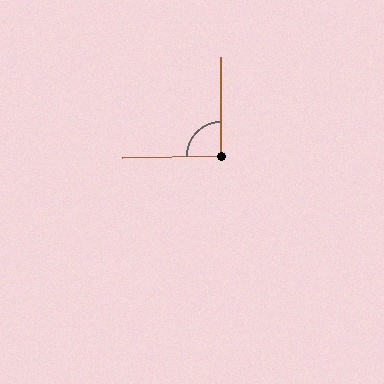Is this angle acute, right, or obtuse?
It is approximately a right angle.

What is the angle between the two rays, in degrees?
Approximately 91 degrees.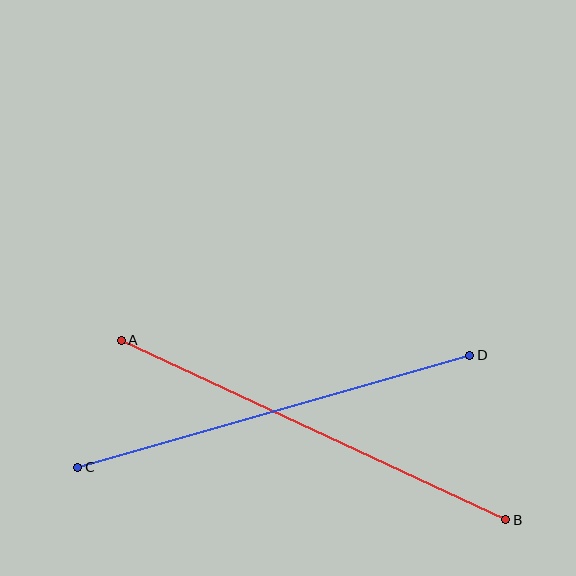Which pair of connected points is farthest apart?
Points A and B are farthest apart.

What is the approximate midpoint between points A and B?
The midpoint is at approximately (314, 430) pixels.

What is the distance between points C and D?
The distance is approximately 408 pixels.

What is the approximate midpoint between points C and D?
The midpoint is at approximately (274, 411) pixels.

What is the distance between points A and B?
The distance is approximately 424 pixels.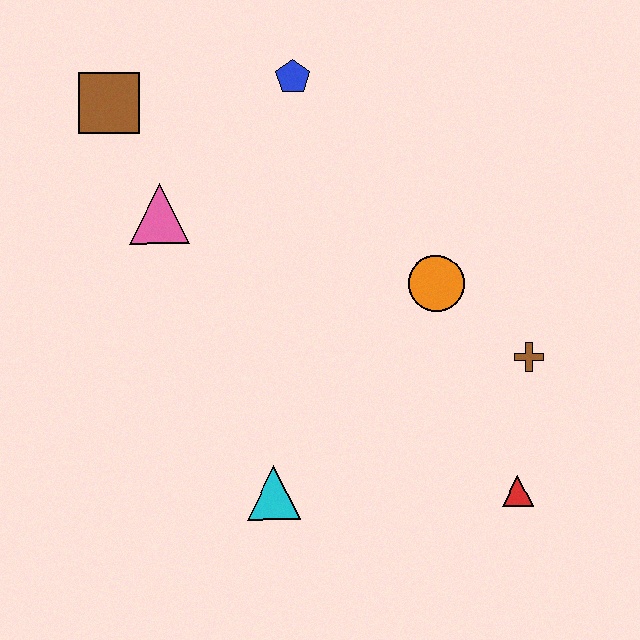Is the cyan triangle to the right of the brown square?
Yes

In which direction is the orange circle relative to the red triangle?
The orange circle is above the red triangle.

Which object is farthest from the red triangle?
The brown square is farthest from the red triangle.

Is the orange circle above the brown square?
No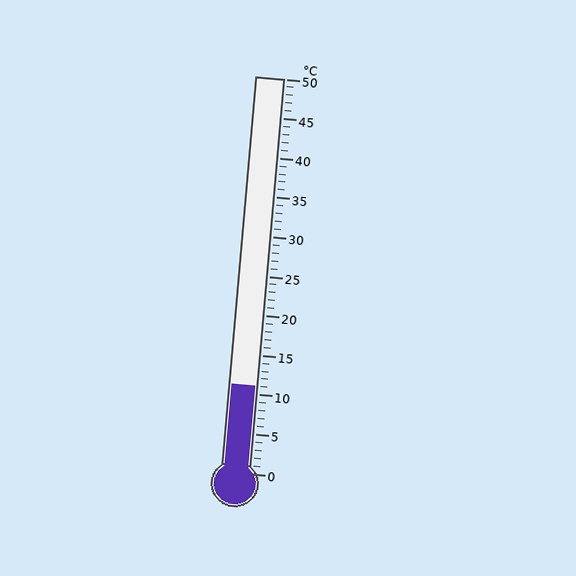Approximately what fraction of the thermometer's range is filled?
The thermometer is filled to approximately 20% of its range.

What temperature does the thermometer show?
The thermometer shows approximately 11°C.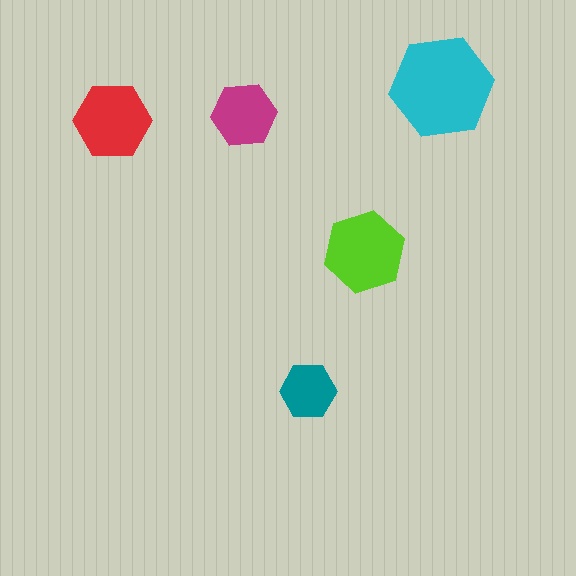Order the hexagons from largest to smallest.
the cyan one, the lime one, the red one, the magenta one, the teal one.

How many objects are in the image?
There are 5 objects in the image.